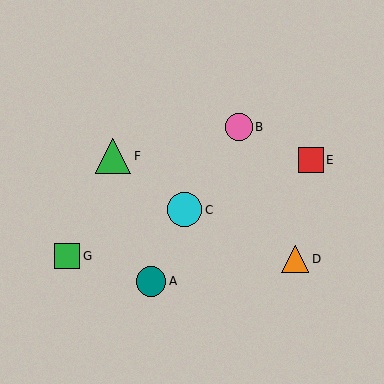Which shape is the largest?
The green triangle (labeled F) is the largest.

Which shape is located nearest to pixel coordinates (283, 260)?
The orange triangle (labeled D) at (295, 259) is nearest to that location.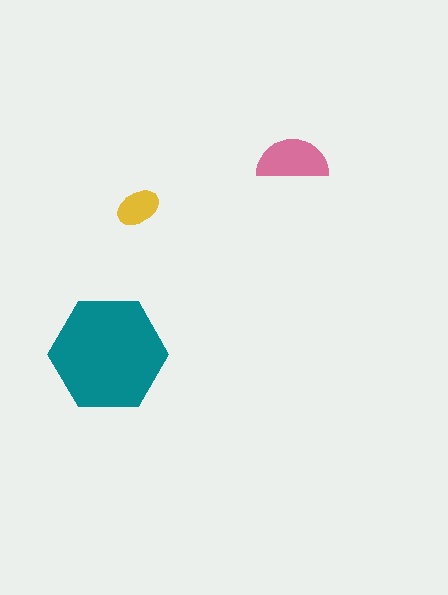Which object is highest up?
The pink semicircle is topmost.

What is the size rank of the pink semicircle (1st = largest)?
2nd.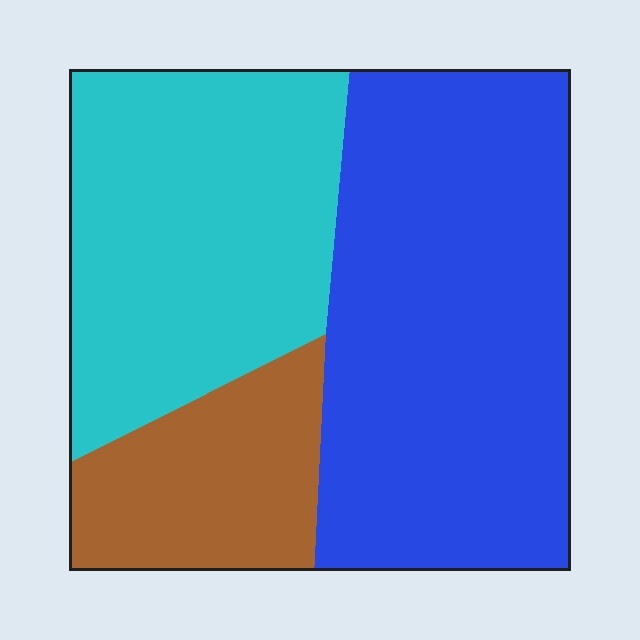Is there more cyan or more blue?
Blue.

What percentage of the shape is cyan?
Cyan takes up about one third (1/3) of the shape.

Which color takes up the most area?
Blue, at roughly 50%.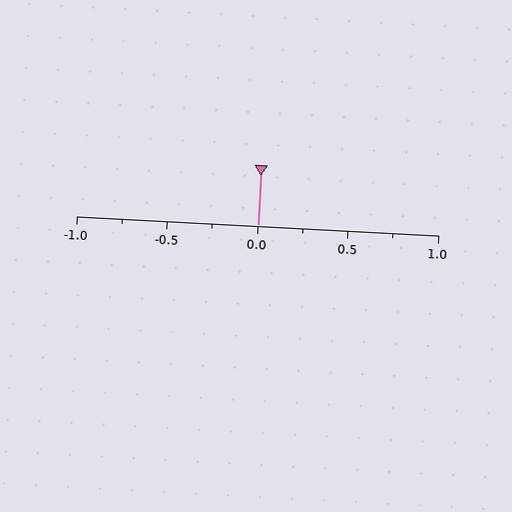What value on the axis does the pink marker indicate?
The marker indicates approximately 0.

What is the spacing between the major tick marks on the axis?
The major ticks are spaced 0.5 apart.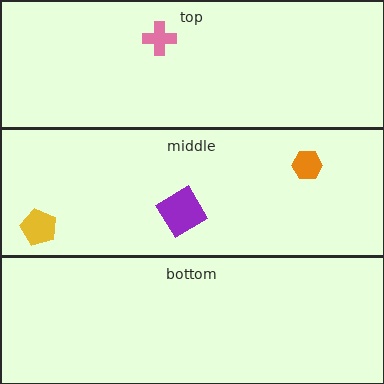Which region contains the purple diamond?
The middle region.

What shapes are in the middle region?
The yellow pentagon, the orange hexagon, the purple diamond.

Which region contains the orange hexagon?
The middle region.